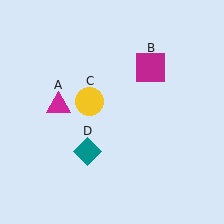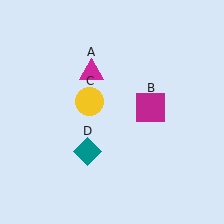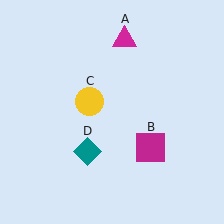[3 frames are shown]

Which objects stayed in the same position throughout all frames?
Yellow circle (object C) and teal diamond (object D) remained stationary.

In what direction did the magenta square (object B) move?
The magenta square (object B) moved down.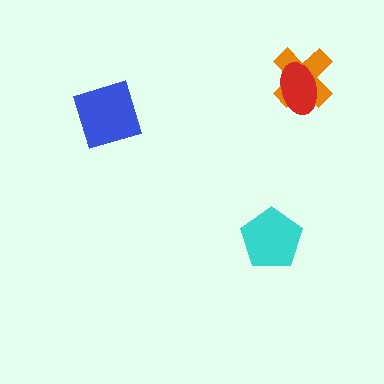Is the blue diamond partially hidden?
No, no other shape covers it.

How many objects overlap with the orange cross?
1 object overlaps with the orange cross.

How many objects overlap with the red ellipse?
1 object overlaps with the red ellipse.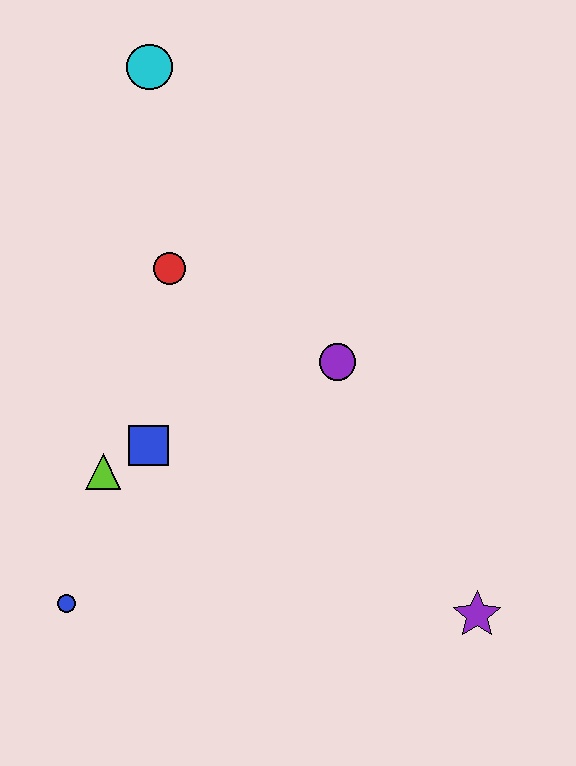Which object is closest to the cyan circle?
The red circle is closest to the cyan circle.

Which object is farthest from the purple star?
The cyan circle is farthest from the purple star.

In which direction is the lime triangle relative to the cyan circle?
The lime triangle is below the cyan circle.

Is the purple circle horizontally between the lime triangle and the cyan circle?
No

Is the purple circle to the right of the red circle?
Yes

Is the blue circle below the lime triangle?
Yes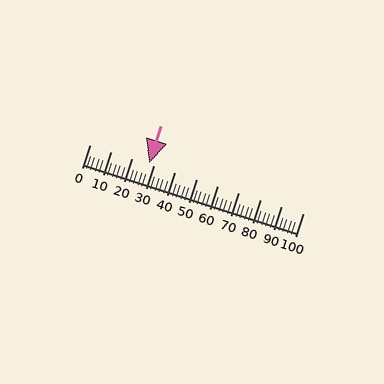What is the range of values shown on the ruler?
The ruler shows values from 0 to 100.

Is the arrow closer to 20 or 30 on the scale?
The arrow is closer to 30.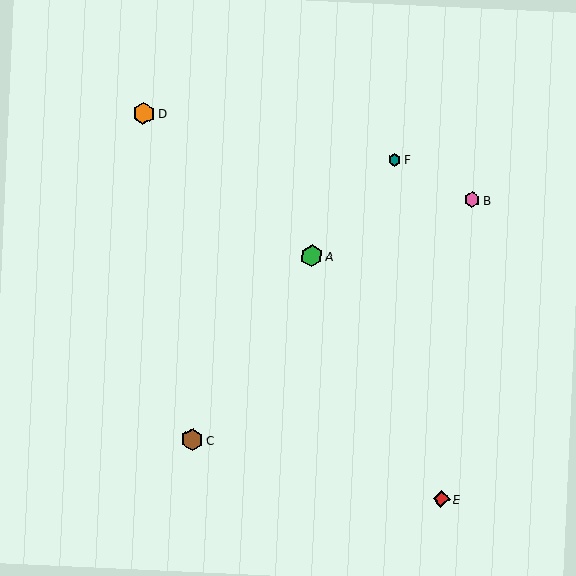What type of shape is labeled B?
Shape B is a pink hexagon.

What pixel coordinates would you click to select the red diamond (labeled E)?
Click at (441, 499) to select the red diamond E.